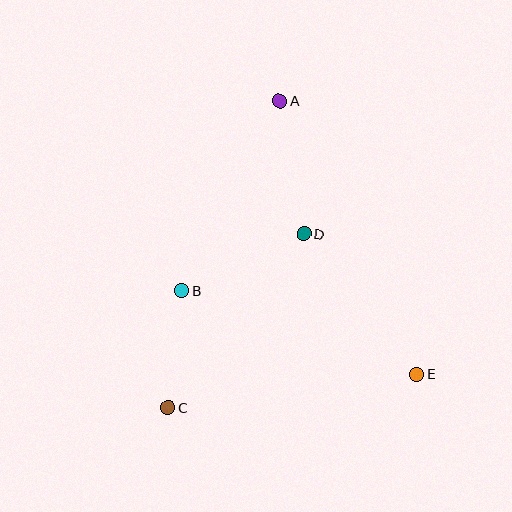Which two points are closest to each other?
Points B and C are closest to each other.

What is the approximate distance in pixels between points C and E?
The distance between C and E is approximately 252 pixels.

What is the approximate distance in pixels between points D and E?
The distance between D and E is approximately 180 pixels.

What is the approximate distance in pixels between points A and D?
The distance between A and D is approximately 135 pixels.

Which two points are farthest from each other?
Points A and C are farthest from each other.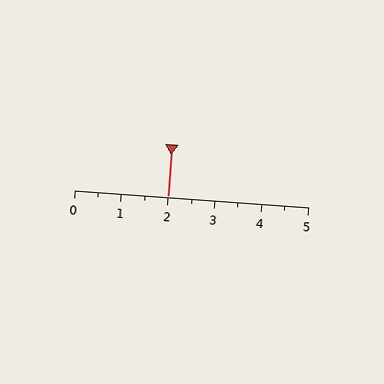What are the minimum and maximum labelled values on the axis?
The axis runs from 0 to 5.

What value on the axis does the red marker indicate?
The marker indicates approximately 2.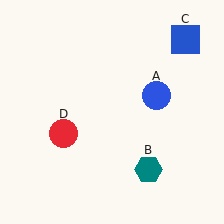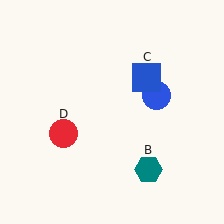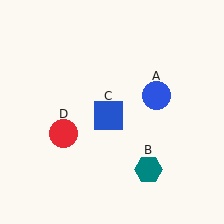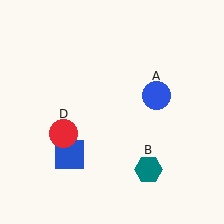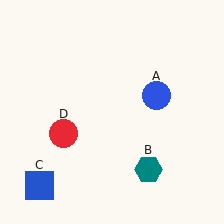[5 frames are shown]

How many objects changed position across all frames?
1 object changed position: blue square (object C).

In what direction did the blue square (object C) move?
The blue square (object C) moved down and to the left.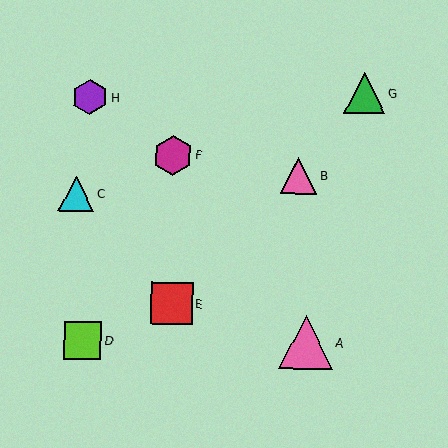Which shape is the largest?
The pink triangle (labeled A) is the largest.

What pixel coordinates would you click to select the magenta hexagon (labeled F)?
Click at (173, 155) to select the magenta hexagon F.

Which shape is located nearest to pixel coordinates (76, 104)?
The purple hexagon (labeled H) at (90, 97) is nearest to that location.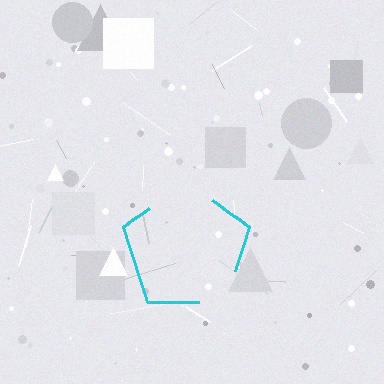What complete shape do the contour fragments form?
The contour fragments form a pentagon.